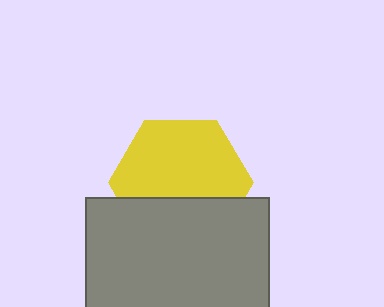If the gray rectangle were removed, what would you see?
You would see the complete yellow hexagon.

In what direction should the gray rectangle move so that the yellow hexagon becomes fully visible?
The gray rectangle should move down. That is the shortest direction to clear the overlap and leave the yellow hexagon fully visible.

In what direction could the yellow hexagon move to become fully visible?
The yellow hexagon could move up. That would shift it out from behind the gray rectangle entirely.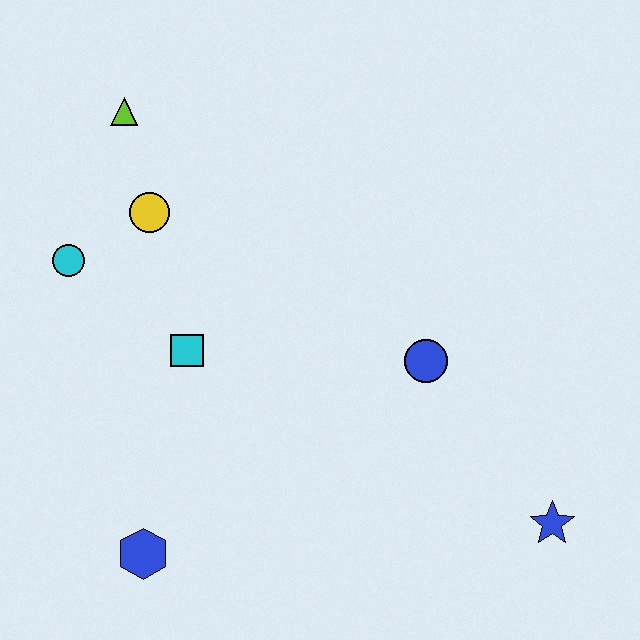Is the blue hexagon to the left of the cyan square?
Yes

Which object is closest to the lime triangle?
The yellow circle is closest to the lime triangle.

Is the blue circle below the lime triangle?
Yes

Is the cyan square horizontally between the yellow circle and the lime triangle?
No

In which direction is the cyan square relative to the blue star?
The cyan square is to the left of the blue star.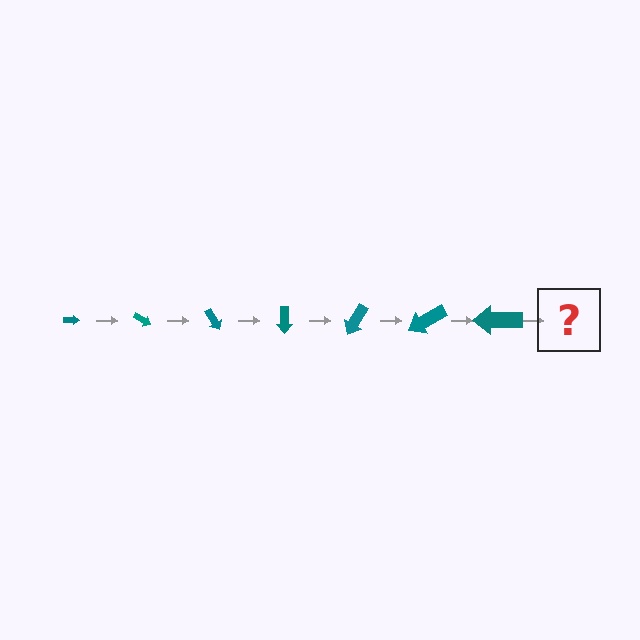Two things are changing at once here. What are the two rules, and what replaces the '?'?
The two rules are that the arrow grows larger each step and it rotates 30 degrees each step. The '?' should be an arrow, larger than the previous one and rotated 210 degrees from the start.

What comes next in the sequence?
The next element should be an arrow, larger than the previous one and rotated 210 degrees from the start.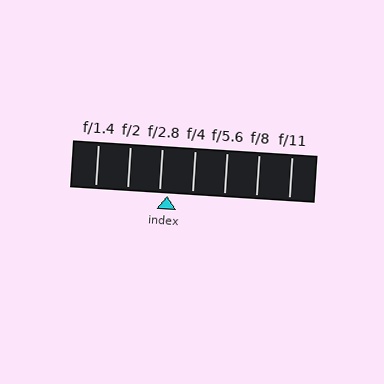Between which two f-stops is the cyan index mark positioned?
The index mark is between f/2.8 and f/4.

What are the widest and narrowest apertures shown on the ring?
The widest aperture shown is f/1.4 and the narrowest is f/11.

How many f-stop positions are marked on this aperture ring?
There are 7 f-stop positions marked.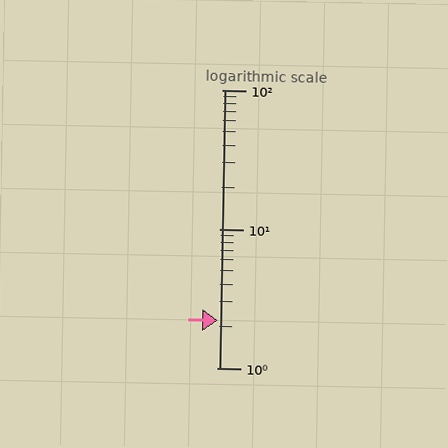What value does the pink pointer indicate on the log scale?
The pointer indicates approximately 2.2.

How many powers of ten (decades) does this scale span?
The scale spans 2 decades, from 1 to 100.